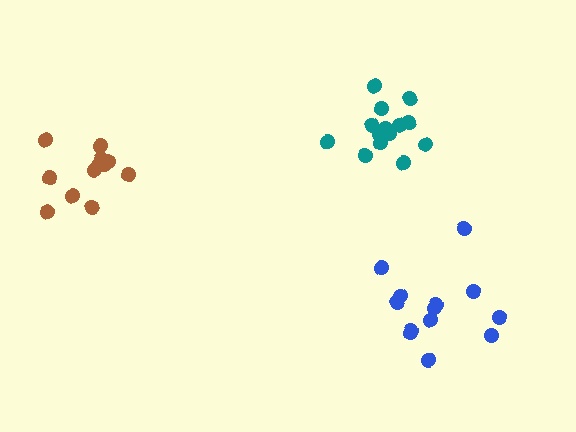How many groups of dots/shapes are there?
There are 3 groups.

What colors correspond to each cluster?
The clusters are colored: blue, brown, teal.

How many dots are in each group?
Group 1: 13 dots, Group 2: 12 dots, Group 3: 14 dots (39 total).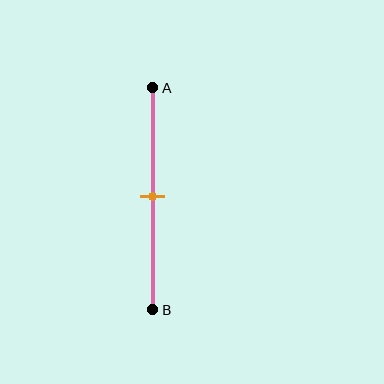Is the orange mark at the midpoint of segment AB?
Yes, the mark is approximately at the midpoint.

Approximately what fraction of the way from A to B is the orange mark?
The orange mark is approximately 50% of the way from A to B.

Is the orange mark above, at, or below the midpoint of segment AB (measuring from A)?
The orange mark is approximately at the midpoint of segment AB.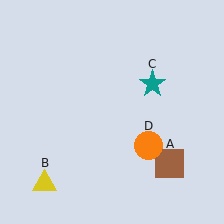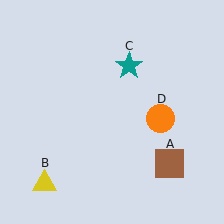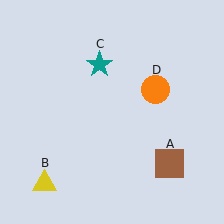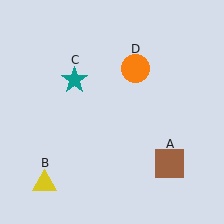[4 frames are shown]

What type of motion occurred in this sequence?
The teal star (object C), orange circle (object D) rotated counterclockwise around the center of the scene.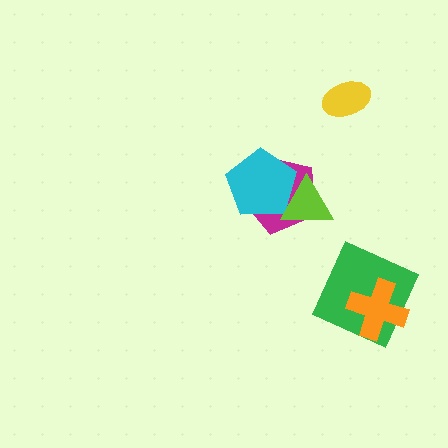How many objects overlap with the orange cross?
1 object overlaps with the orange cross.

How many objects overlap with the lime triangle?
2 objects overlap with the lime triangle.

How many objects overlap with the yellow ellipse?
0 objects overlap with the yellow ellipse.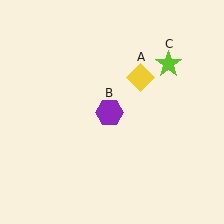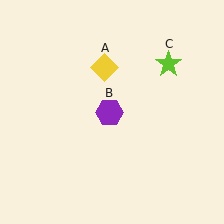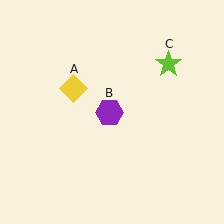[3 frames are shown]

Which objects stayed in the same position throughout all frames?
Purple hexagon (object B) and lime star (object C) remained stationary.